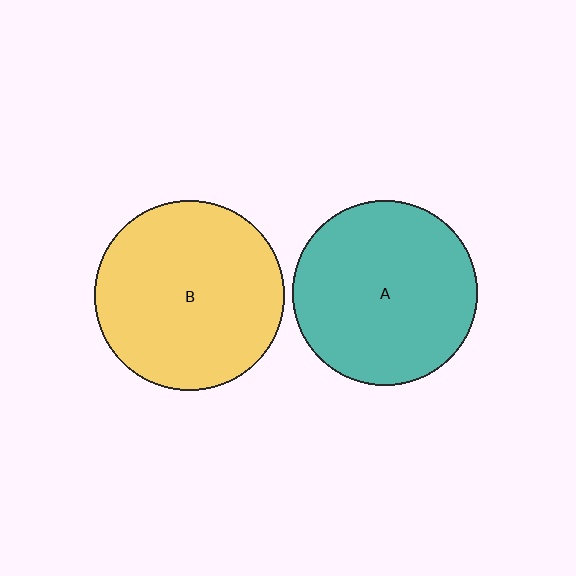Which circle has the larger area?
Circle B (yellow).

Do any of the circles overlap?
No, none of the circles overlap.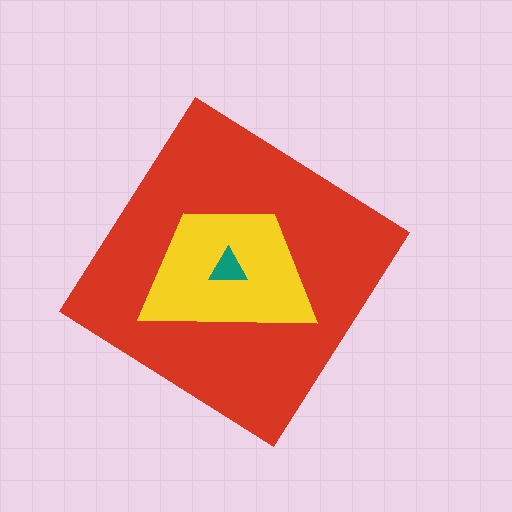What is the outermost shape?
The red diamond.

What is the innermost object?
The teal triangle.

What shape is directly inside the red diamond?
The yellow trapezoid.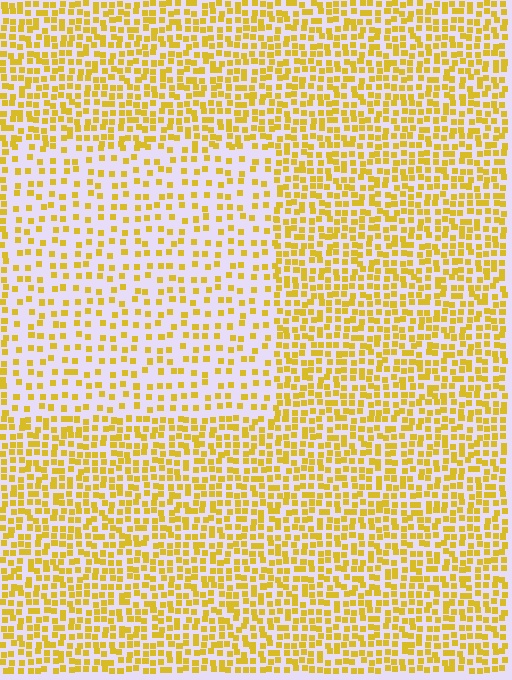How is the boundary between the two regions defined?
The boundary is defined by a change in element density (approximately 2.0x ratio). All elements are the same color, size, and shape.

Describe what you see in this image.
The image contains small yellow elements arranged at two different densities. A rectangle-shaped region is visible where the elements are less densely packed than the surrounding area.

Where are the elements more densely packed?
The elements are more densely packed outside the rectangle boundary.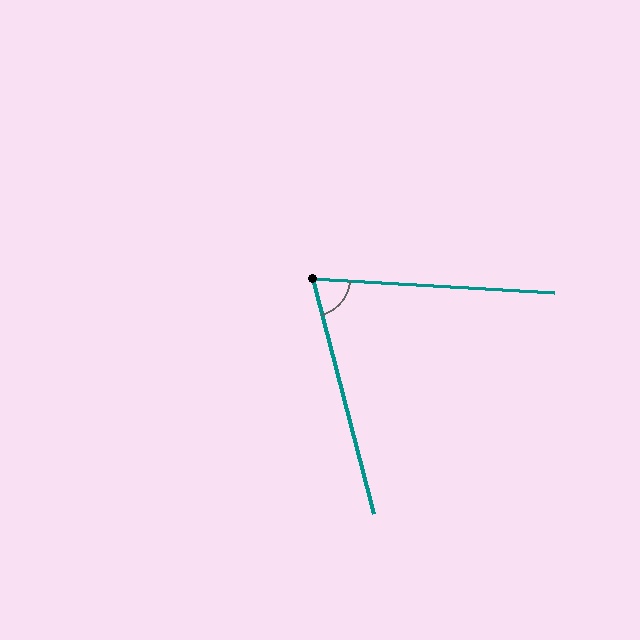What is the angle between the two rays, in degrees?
Approximately 72 degrees.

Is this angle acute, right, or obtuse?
It is acute.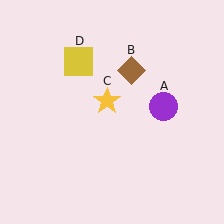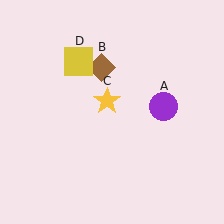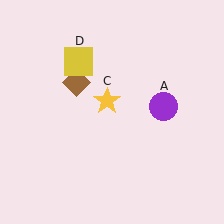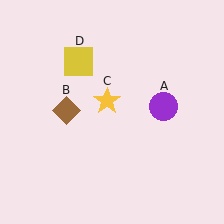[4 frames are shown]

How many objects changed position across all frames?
1 object changed position: brown diamond (object B).